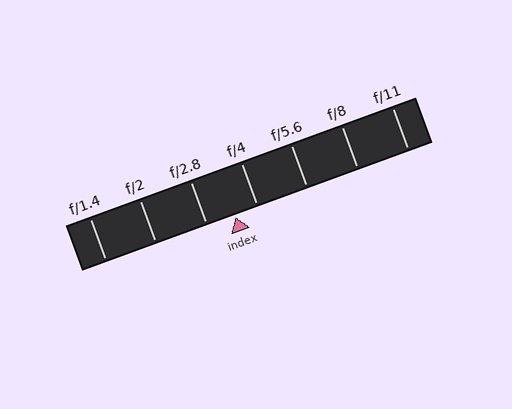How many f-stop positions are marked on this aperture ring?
There are 7 f-stop positions marked.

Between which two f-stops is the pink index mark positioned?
The index mark is between f/2.8 and f/4.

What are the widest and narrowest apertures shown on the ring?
The widest aperture shown is f/1.4 and the narrowest is f/11.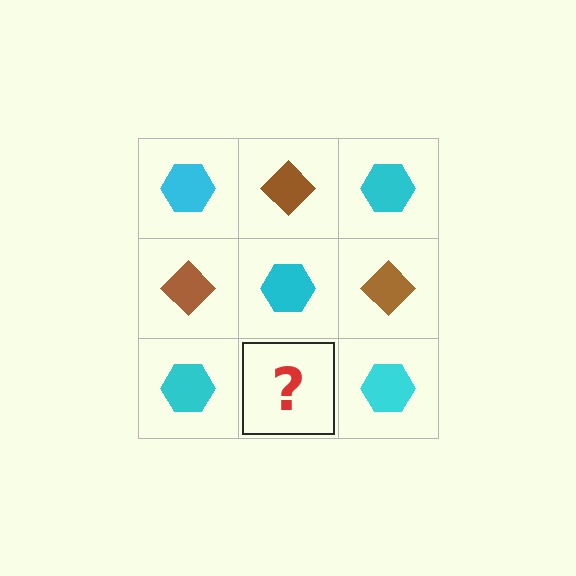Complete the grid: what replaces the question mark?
The question mark should be replaced with a brown diamond.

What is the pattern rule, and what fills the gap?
The rule is that it alternates cyan hexagon and brown diamond in a checkerboard pattern. The gap should be filled with a brown diamond.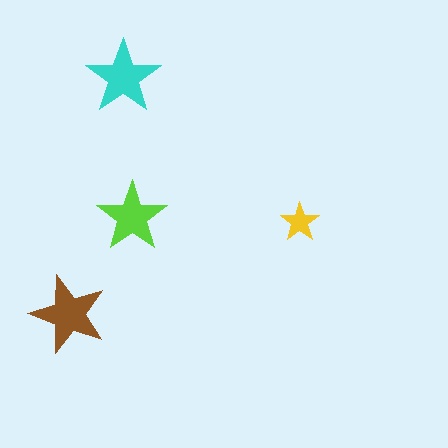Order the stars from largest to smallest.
the brown one, the cyan one, the lime one, the yellow one.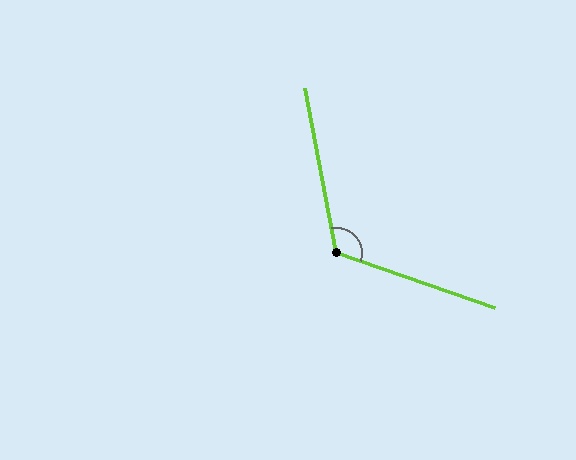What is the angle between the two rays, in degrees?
Approximately 120 degrees.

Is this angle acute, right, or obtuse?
It is obtuse.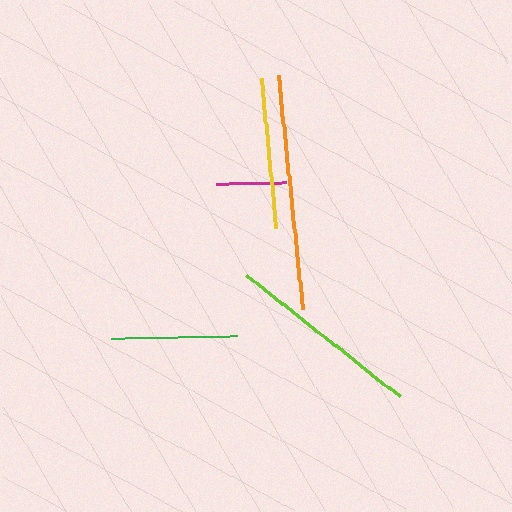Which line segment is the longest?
The orange line is the longest at approximately 236 pixels.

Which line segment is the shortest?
The magenta line is the shortest at approximately 70 pixels.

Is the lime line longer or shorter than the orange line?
The orange line is longer than the lime line.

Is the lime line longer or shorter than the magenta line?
The lime line is longer than the magenta line.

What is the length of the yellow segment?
The yellow segment is approximately 151 pixels long.